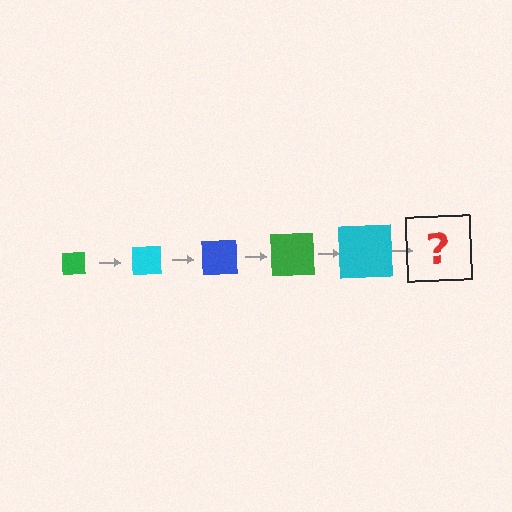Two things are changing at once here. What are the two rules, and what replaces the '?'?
The two rules are that the square grows larger each step and the color cycles through green, cyan, and blue. The '?' should be a blue square, larger than the previous one.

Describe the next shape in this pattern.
It should be a blue square, larger than the previous one.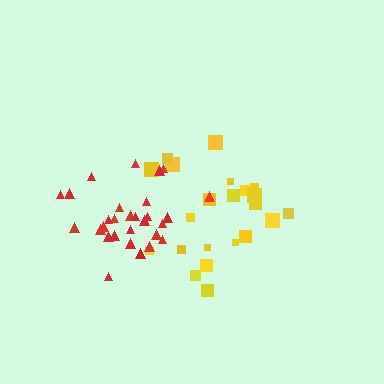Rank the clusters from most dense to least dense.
red, yellow.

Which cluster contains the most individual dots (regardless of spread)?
Red (29).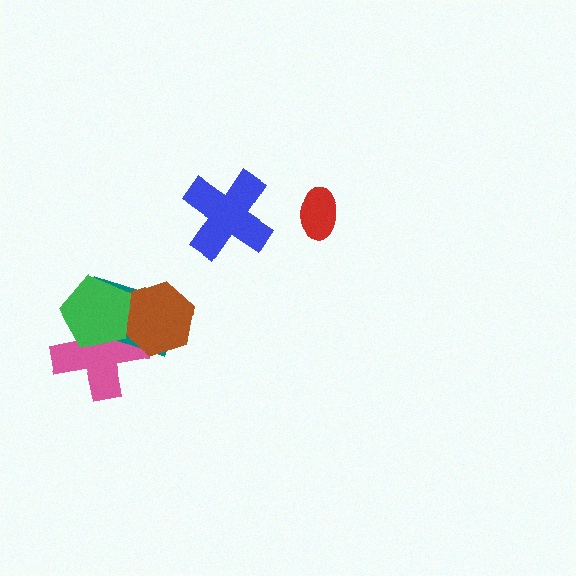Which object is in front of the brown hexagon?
The green pentagon is in front of the brown hexagon.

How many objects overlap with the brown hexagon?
3 objects overlap with the brown hexagon.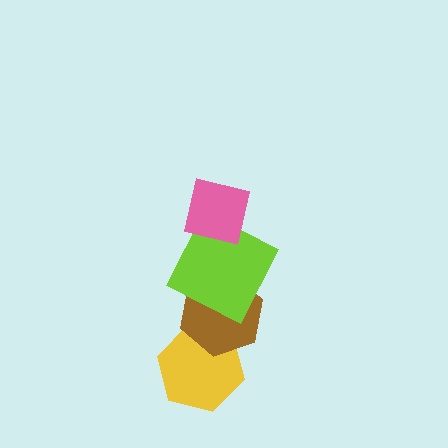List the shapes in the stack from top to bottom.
From top to bottom: the pink square, the lime square, the brown hexagon, the yellow hexagon.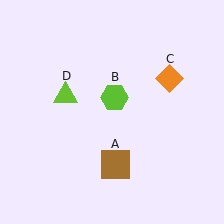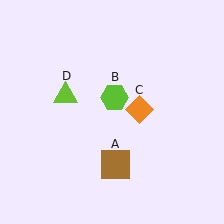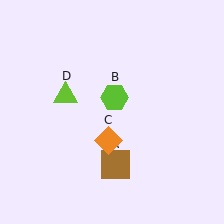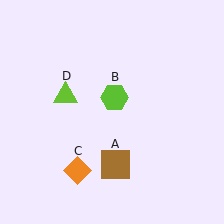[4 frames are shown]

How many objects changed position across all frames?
1 object changed position: orange diamond (object C).